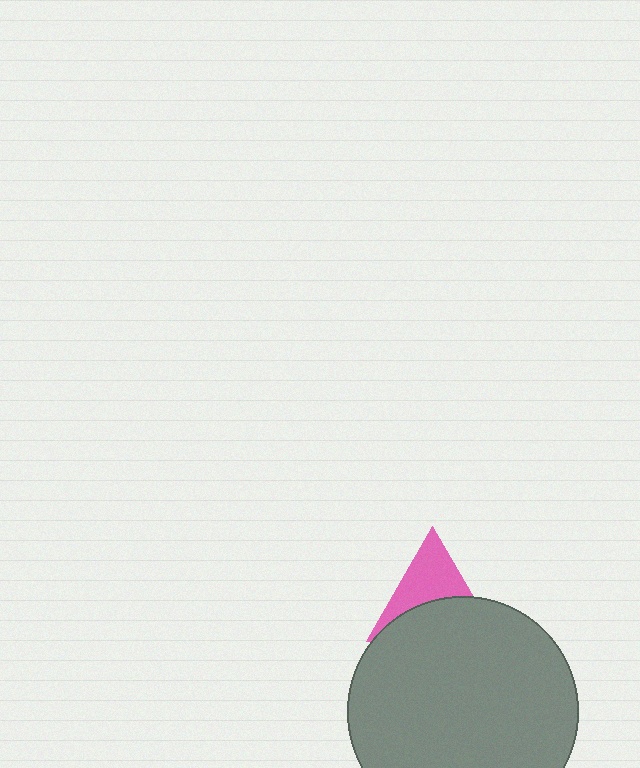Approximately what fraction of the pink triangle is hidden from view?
Roughly 51% of the pink triangle is hidden behind the gray circle.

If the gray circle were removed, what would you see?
You would see the complete pink triangle.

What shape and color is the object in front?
The object in front is a gray circle.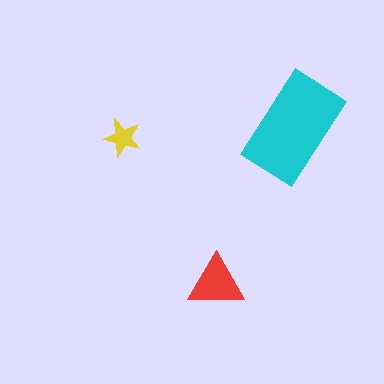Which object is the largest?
The cyan rectangle.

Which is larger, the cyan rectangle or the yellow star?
The cyan rectangle.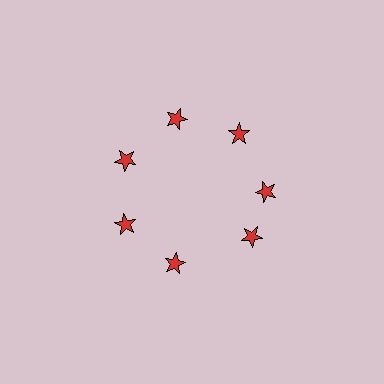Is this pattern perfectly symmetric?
No. The 7 red stars are arranged in a ring, but one element near the 5 o'clock position is rotated out of alignment along the ring, breaking the 7-fold rotational symmetry.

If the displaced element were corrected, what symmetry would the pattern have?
It would have 7-fold rotational symmetry — the pattern would map onto itself every 51 degrees.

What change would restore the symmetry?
The symmetry would be restored by rotating it back into even spacing with its neighbors so that all 7 stars sit at equal angles and equal distance from the center.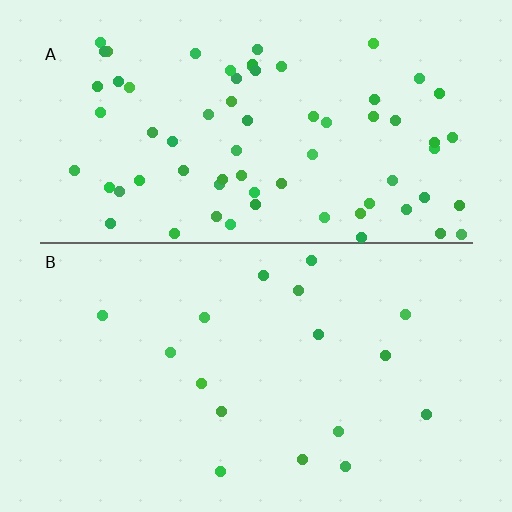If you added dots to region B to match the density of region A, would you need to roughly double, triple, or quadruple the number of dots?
Approximately quadruple.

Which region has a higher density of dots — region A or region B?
A (the top).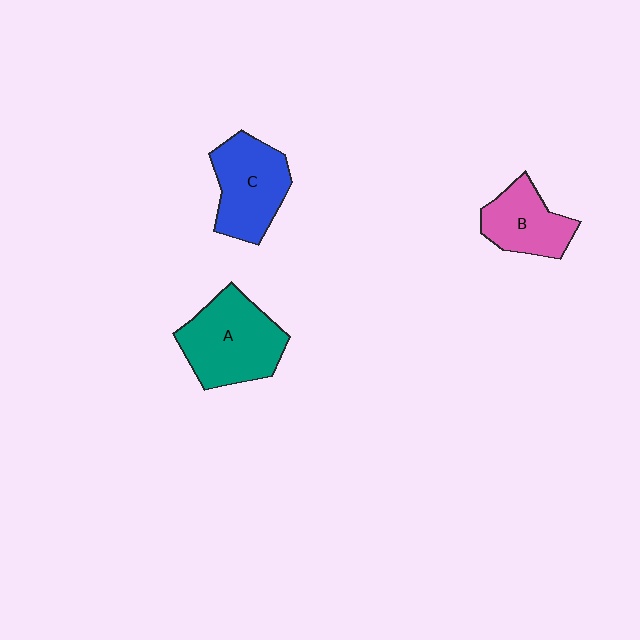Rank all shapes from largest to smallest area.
From largest to smallest: A (teal), C (blue), B (pink).